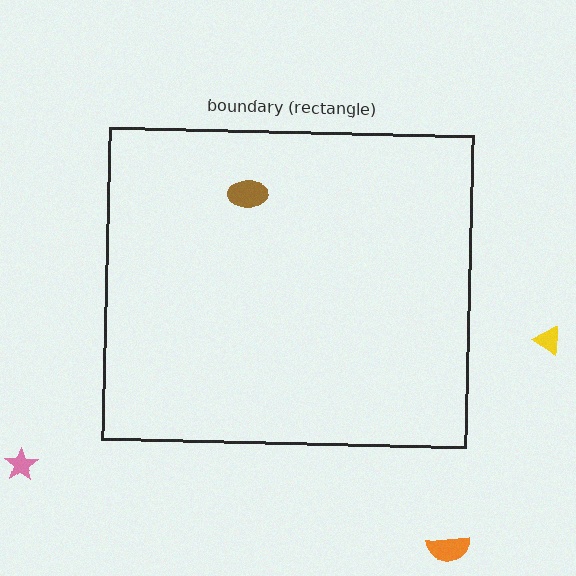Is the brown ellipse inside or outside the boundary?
Inside.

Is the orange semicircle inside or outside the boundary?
Outside.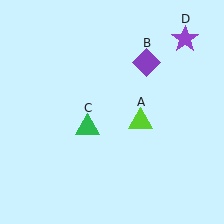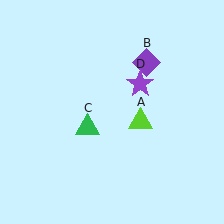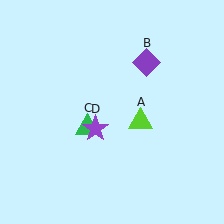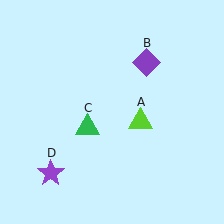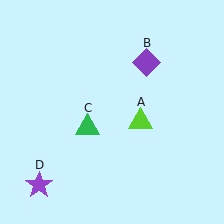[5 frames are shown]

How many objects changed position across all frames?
1 object changed position: purple star (object D).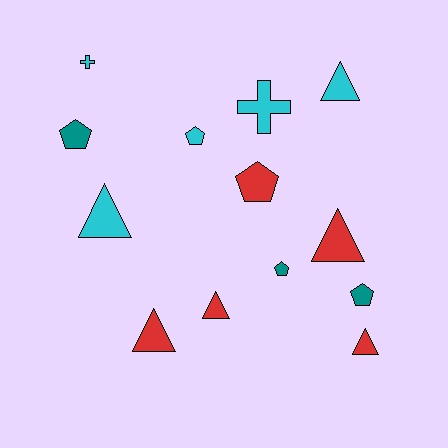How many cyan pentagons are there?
There is 1 cyan pentagon.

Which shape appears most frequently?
Triangle, with 6 objects.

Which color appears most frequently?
Cyan, with 5 objects.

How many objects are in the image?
There are 13 objects.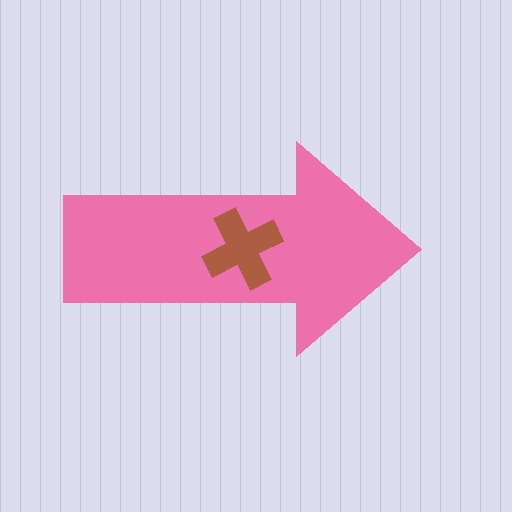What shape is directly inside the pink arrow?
The brown cross.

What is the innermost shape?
The brown cross.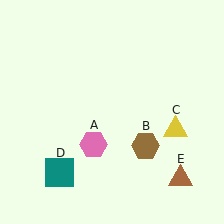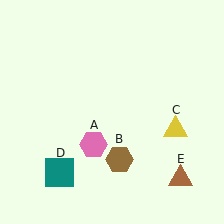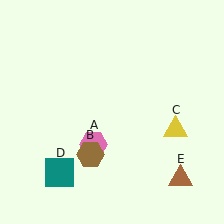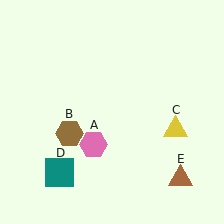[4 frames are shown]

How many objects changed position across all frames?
1 object changed position: brown hexagon (object B).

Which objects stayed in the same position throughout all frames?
Pink hexagon (object A) and yellow triangle (object C) and teal square (object D) and brown triangle (object E) remained stationary.